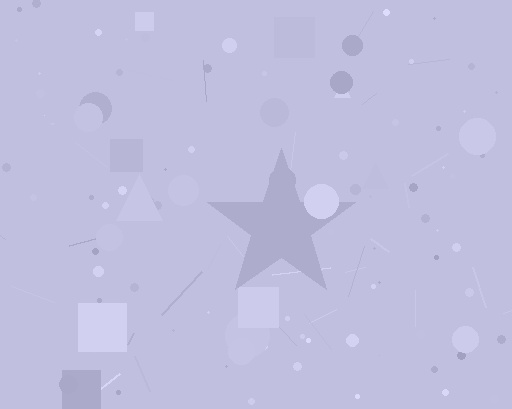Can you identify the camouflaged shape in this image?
The camouflaged shape is a star.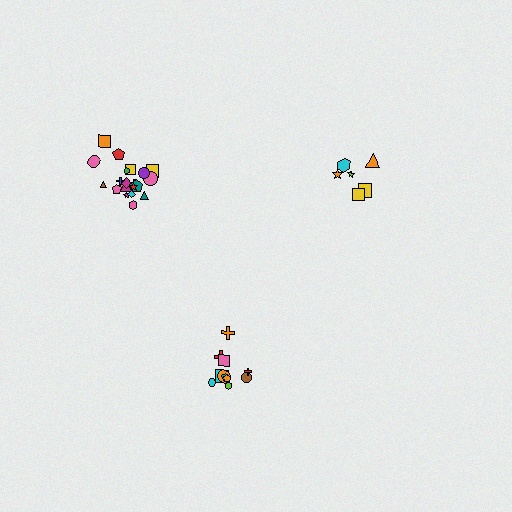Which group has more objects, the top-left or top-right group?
The top-left group.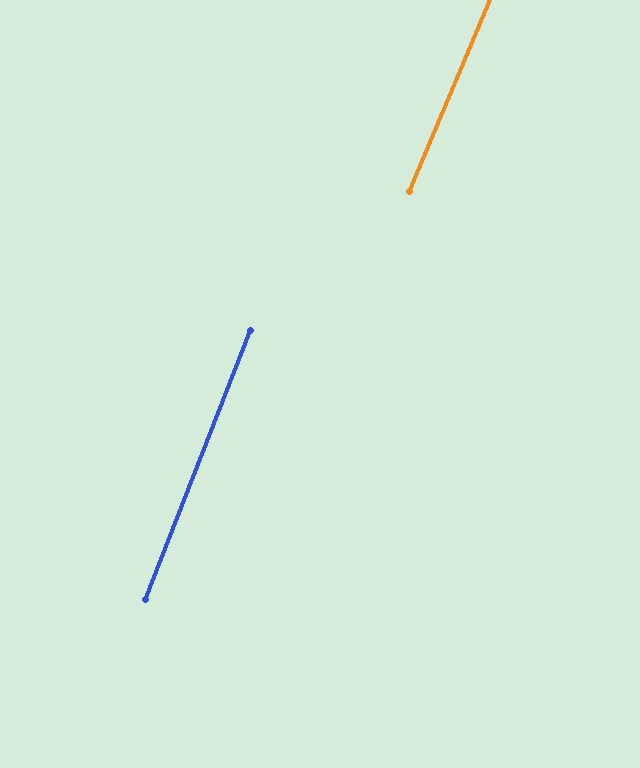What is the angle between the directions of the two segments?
Approximately 1 degree.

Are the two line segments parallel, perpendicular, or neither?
Parallel — their directions differ by only 1.4°.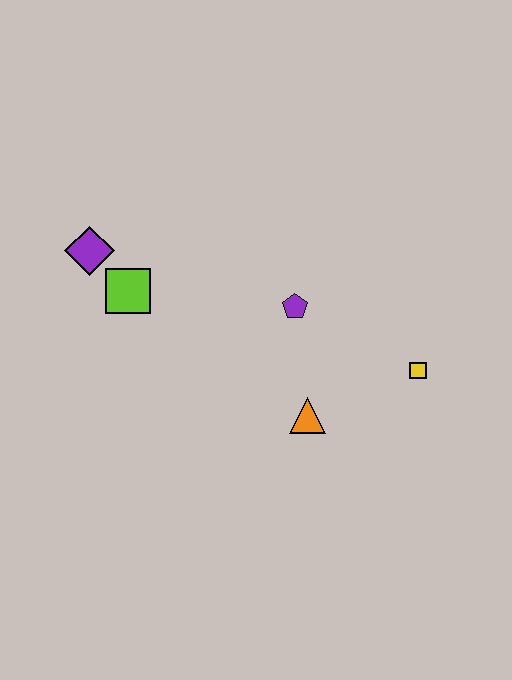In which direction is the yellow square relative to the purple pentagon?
The yellow square is to the right of the purple pentagon.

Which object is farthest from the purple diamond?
The yellow square is farthest from the purple diamond.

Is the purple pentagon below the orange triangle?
No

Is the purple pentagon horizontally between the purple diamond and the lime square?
No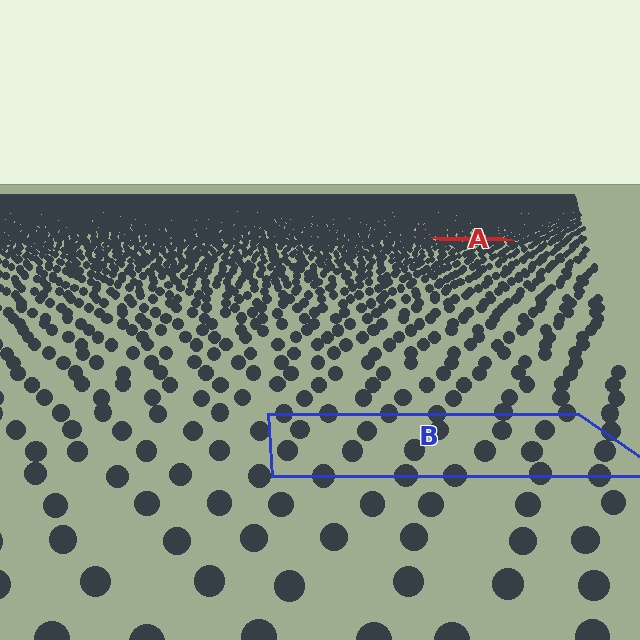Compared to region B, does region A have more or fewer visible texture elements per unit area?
Region A has more texture elements per unit area — they are packed more densely because it is farther away.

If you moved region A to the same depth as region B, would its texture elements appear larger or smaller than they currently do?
They would appear larger. At a closer depth, the same texture elements are projected at a bigger on-screen size.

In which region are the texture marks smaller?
The texture marks are smaller in region A, because it is farther away.